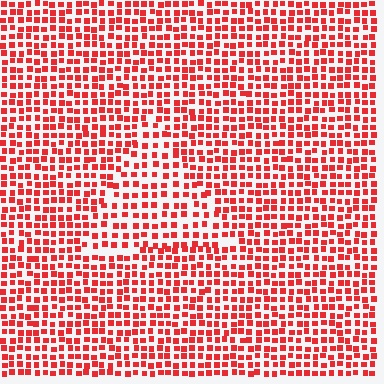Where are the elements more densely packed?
The elements are more densely packed outside the triangle boundary.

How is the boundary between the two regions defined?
The boundary is defined by a change in element density (approximately 1.5x ratio). All elements are the same color, size, and shape.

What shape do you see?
I see a triangle.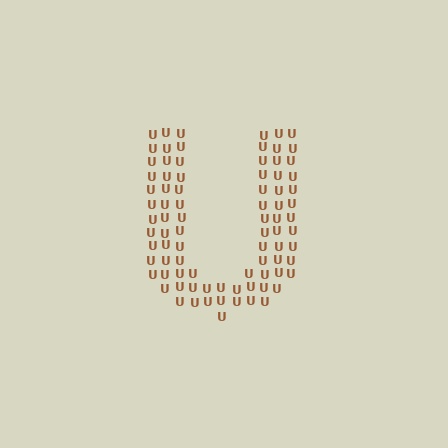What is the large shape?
The large shape is the letter U.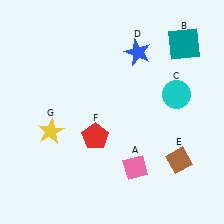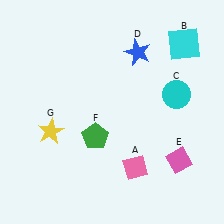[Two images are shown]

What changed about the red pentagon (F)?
In Image 1, F is red. In Image 2, it changed to green.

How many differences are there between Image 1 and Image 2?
There are 3 differences between the two images.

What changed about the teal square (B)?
In Image 1, B is teal. In Image 2, it changed to cyan.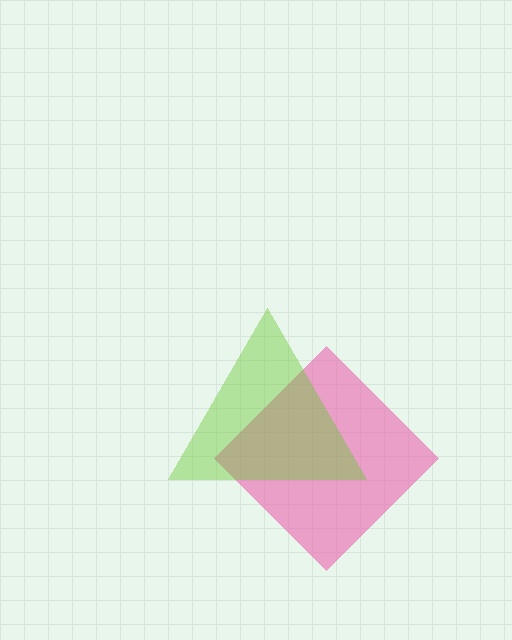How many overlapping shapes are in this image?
There are 2 overlapping shapes in the image.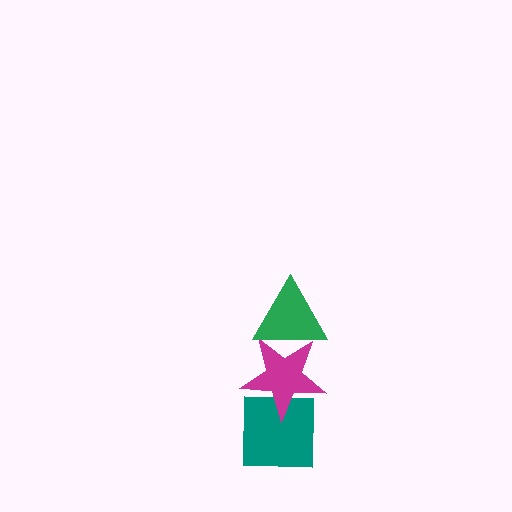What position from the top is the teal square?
The teal square is 3rd from the top.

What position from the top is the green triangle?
The green triangle is 1st from the top.